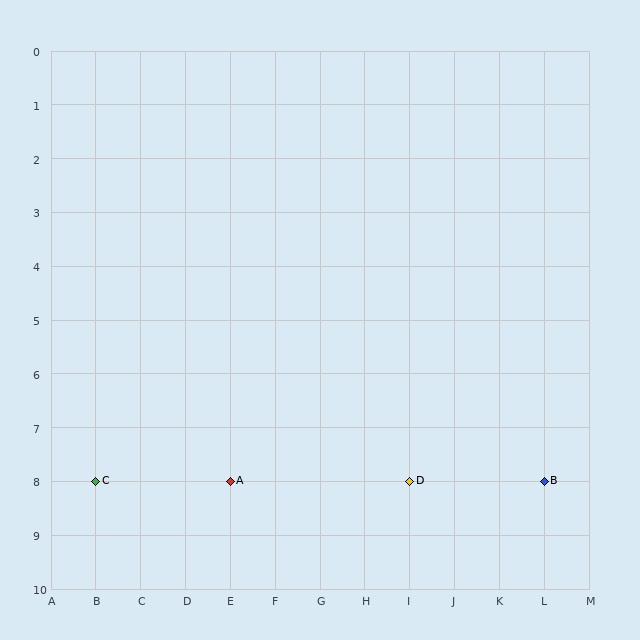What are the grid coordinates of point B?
Point B is at grid coordinates (L, 8).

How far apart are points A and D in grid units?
Points A and D are 4 columns apart.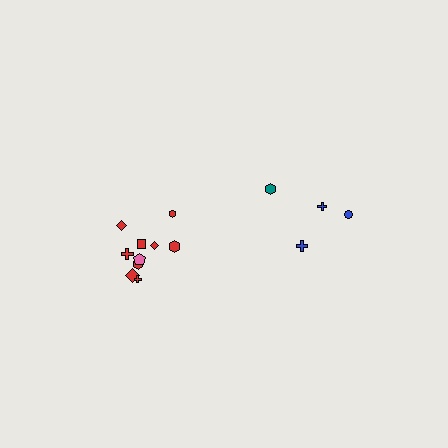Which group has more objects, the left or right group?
The left group.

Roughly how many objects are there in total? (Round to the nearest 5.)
Roughly 15 objects in total.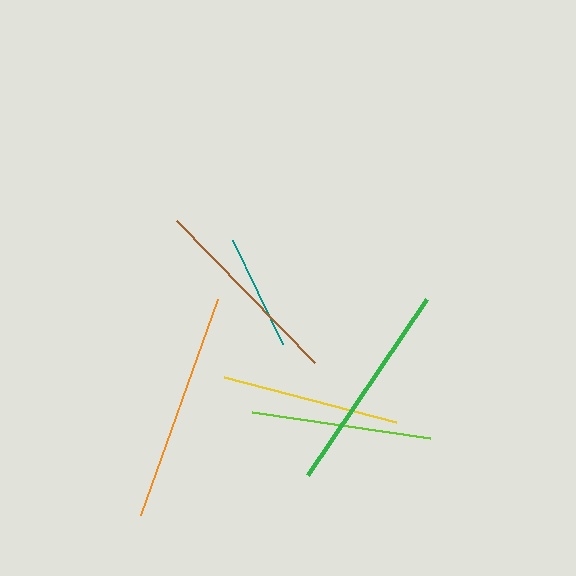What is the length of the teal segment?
The teal segment is approximately 115 pixels long.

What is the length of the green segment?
The green segment is approximately 212 pixels long.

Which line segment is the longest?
The orange line is the longest at approximately 230 pixels.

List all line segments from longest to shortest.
From longest to shortest: orange, green, brown, lime, yellow, teal.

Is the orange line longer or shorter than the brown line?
The orange line is longer than the brown line.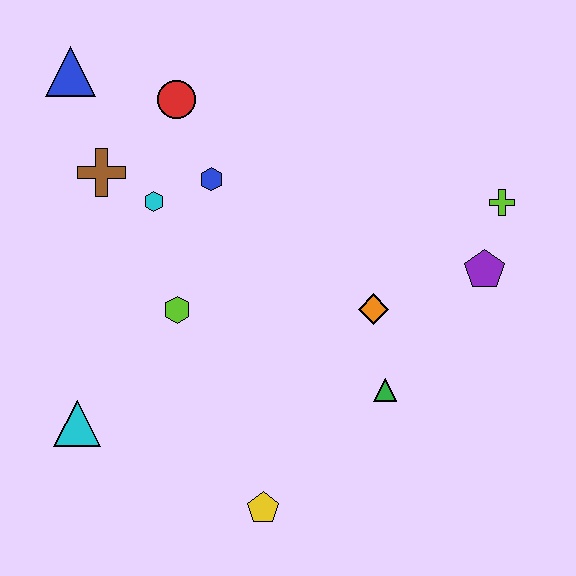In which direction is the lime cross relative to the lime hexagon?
The lime cross is to the right of the lime hexagon.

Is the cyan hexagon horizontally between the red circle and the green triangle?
No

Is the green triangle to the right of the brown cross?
Yes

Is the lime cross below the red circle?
Yes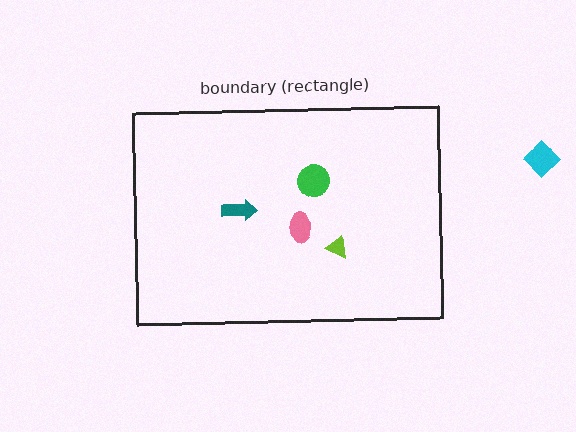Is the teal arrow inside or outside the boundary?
Inside.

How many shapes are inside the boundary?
4 inside, 1 outside.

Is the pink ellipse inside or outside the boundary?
Inside.